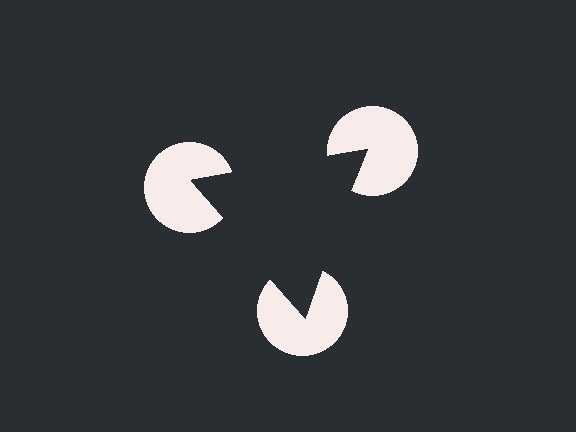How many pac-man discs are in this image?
There are 3 — one at each vertex of the illusory triangle.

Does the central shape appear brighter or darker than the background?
It typically appears slightly darker than the background, even though no actual brightness change is drawn.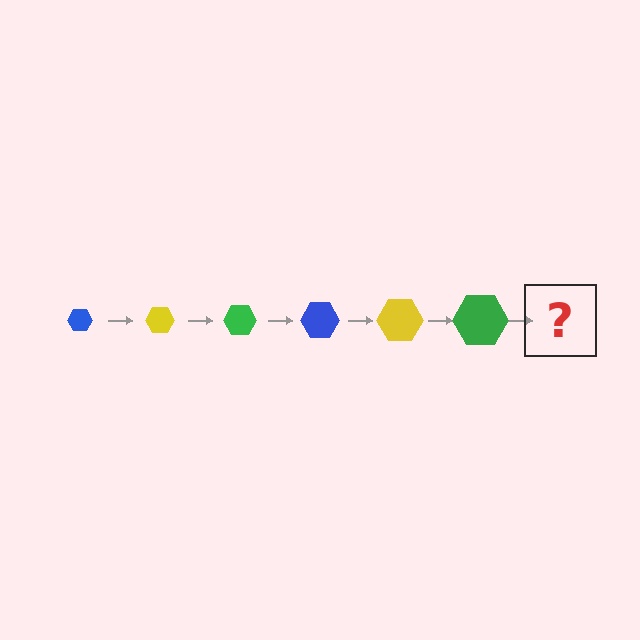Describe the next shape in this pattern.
It should be a blue hexagon, larger than the previous one.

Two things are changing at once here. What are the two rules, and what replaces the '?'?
The two rules are that the hexagon grows larger each step and the color cycles through blue, yellow, and green. The '?' should be a blue hexagon, larger than the previous one.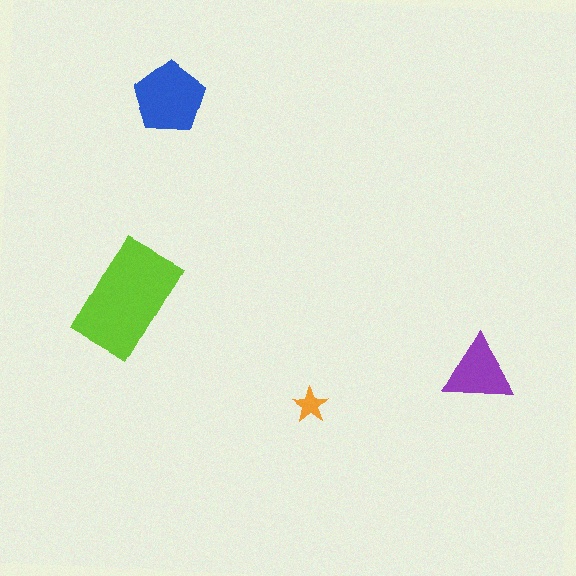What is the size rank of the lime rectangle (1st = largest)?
1st.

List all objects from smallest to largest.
The orange star, the purple triangle, the blue pentagon, the lime rectangle.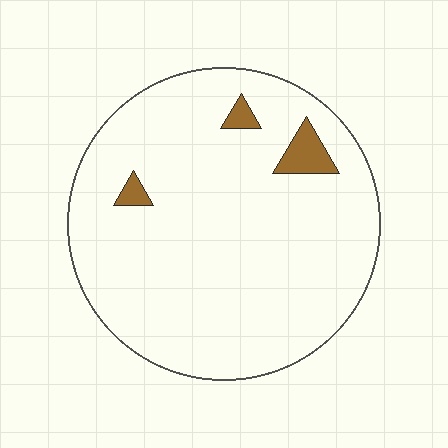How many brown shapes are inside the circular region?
3.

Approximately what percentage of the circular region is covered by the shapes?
Approximately 5%.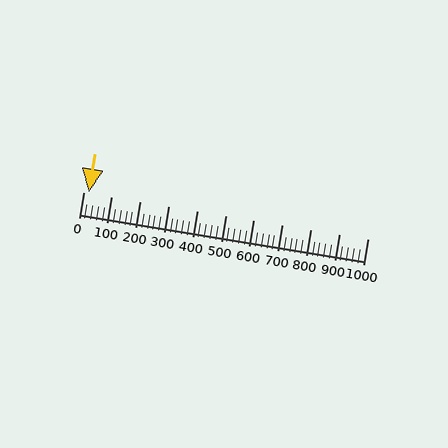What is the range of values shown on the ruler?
The ruler shows values from 0 to 1000.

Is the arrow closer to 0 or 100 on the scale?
The arrow is closer to 0.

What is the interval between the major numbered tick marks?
The major tick marks are spaced 100 units apart.